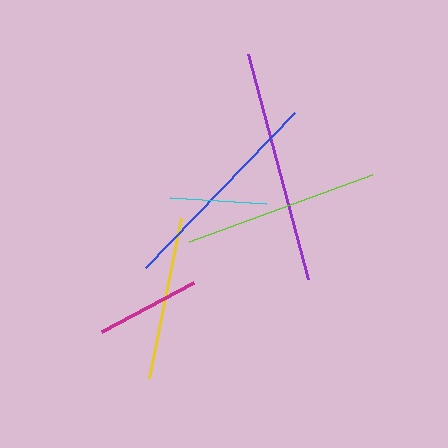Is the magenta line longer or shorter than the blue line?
The blue line is longer than the magenta line.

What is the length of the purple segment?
The purple segment is approximately 234 pixels long.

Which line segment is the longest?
The purple line is the longest at approximately 234 pixels.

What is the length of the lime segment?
The lime segment is approximately 195 pixels long.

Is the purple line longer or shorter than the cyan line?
The purple line is longer than the cyan line.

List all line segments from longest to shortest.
From longest to shortest: purple, blue, lime, yellow, magenta, cyan.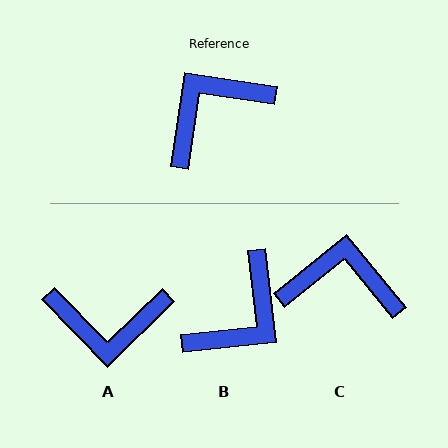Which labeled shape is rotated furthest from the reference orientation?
B, about 165 degrees away.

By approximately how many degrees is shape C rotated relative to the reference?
Approximately 42 degrees clockwise.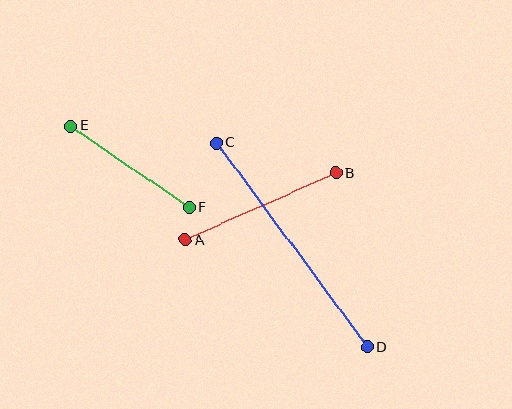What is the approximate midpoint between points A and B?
The midpoint is at approximately (260, 206) pixels.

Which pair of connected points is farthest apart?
Points C and D are farthest apart.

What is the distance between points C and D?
The distance is approximately 254 pixels.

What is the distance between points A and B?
The distance is approximately 165 pixels.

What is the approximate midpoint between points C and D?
The midpoint is at approximately (292, 245) pixels.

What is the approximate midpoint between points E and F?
The midpoint is at approximately (130, 167) pixels.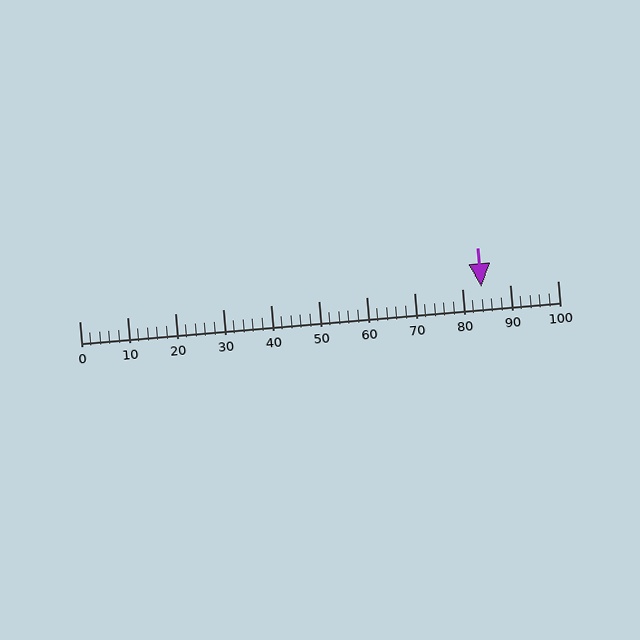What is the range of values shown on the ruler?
The ruler shows values from 0 to 100.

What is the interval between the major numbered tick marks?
The major tick marks are spaced 10 units apart.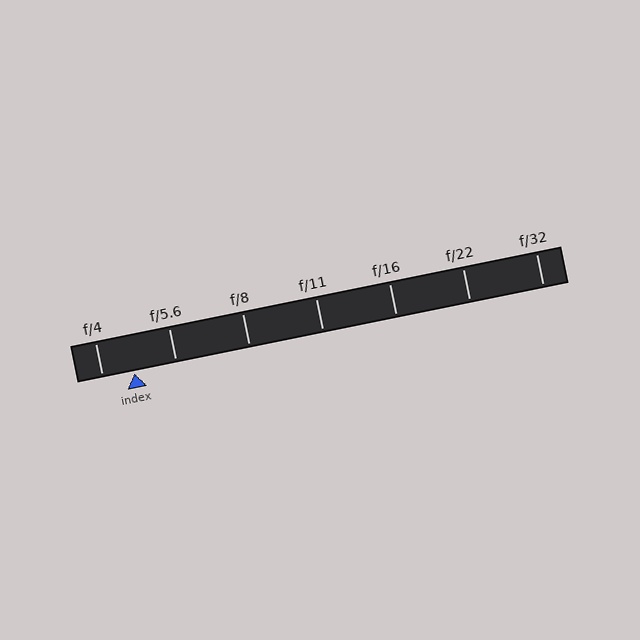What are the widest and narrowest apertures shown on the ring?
The widest aperture shown is f/4 and the narrowest is f/32.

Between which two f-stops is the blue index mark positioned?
The index mark is between f/4 and f/5.6.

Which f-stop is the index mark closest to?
The index mark is closest to f/4.